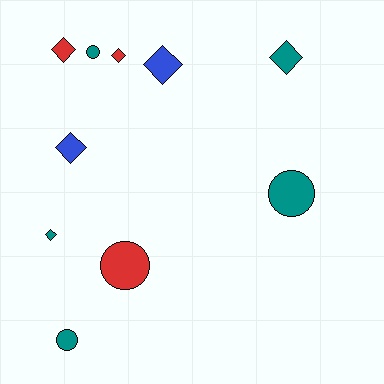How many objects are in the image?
There are 10 objects.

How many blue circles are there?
There are no blue circles.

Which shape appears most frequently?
Diamond, with 6 objects.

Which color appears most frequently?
Teal, with 5 objects.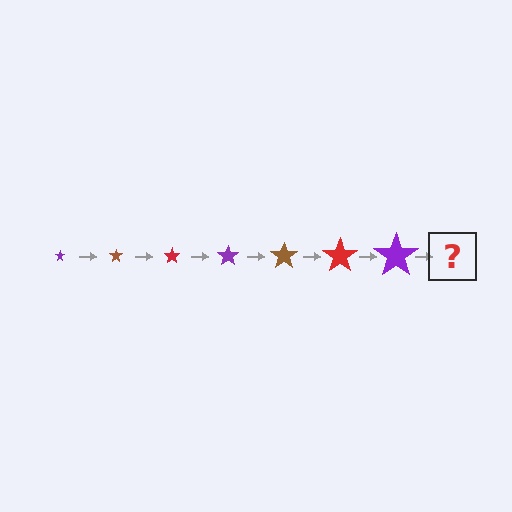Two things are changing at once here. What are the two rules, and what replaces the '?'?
The two rules are that the star grows larger each step and the color cycles through purple, brown, and red. The '?' should be a brown star, larger than the previous one.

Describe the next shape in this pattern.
It should be a brown star, larger than the previous one.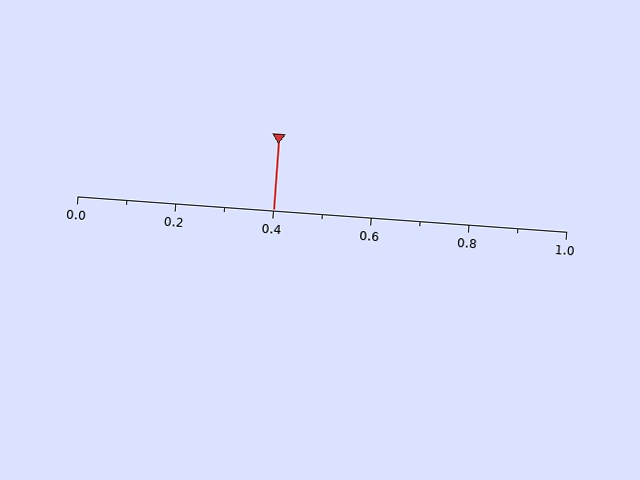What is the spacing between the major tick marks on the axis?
The major ticks are spaced 0.2 apart.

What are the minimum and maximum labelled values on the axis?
The axis runs from 0.0 to 1.0.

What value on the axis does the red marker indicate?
The marker indicates approximately 0.4.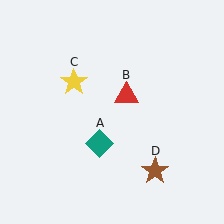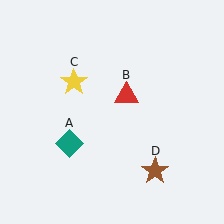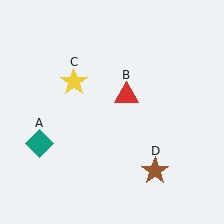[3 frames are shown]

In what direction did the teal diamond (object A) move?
The teal diamond (object A) moved left.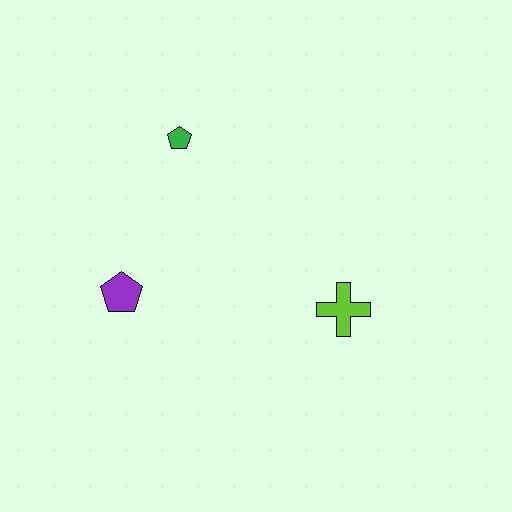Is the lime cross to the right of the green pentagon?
Yes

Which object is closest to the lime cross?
The purple pentagon is closest to the lime cross.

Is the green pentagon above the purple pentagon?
Yes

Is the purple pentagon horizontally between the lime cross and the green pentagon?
No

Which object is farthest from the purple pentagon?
The lime cross is farthest from the purple pentagon.